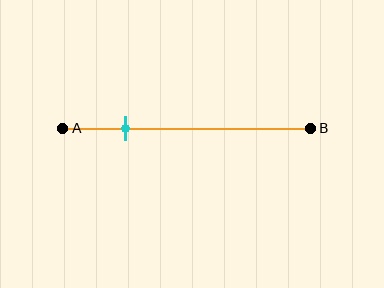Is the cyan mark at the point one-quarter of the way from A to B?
Yes, the mark is approximately at the one-quarter point.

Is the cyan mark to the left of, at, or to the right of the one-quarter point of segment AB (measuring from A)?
The cyan mark is approximately at the one-quarter point of segment AB.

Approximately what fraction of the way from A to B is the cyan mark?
The cyan mark is approximately 25% of the way from A to B.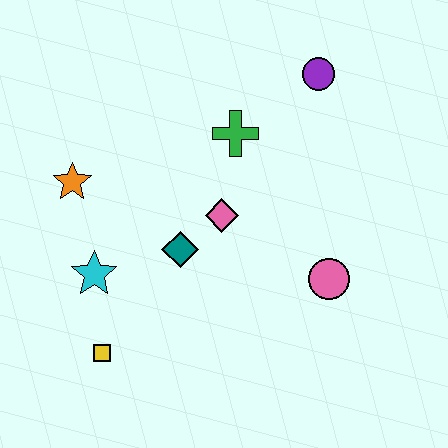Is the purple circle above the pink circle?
Yes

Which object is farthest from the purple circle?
The yellow square is farthest from the purple circle.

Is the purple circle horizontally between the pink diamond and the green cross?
No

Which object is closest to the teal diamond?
The pink diamond is closest to the teal diamond.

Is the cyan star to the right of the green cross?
No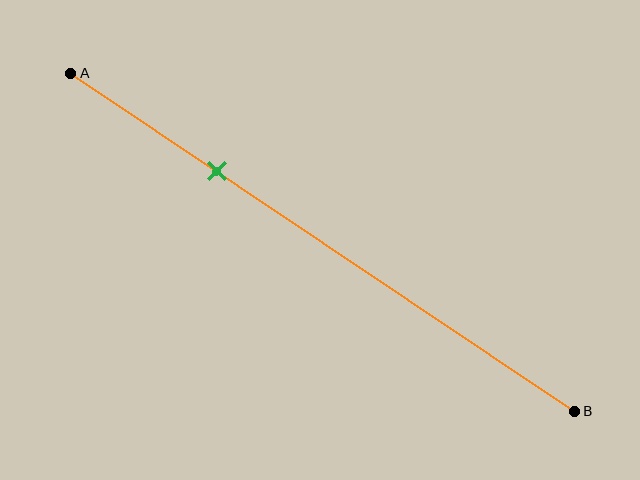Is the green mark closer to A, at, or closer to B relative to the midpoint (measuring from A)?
The green mark is closer to point A than the midpoint of segment AB.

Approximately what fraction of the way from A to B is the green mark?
The green mark is approximately 30% of the way from A to B.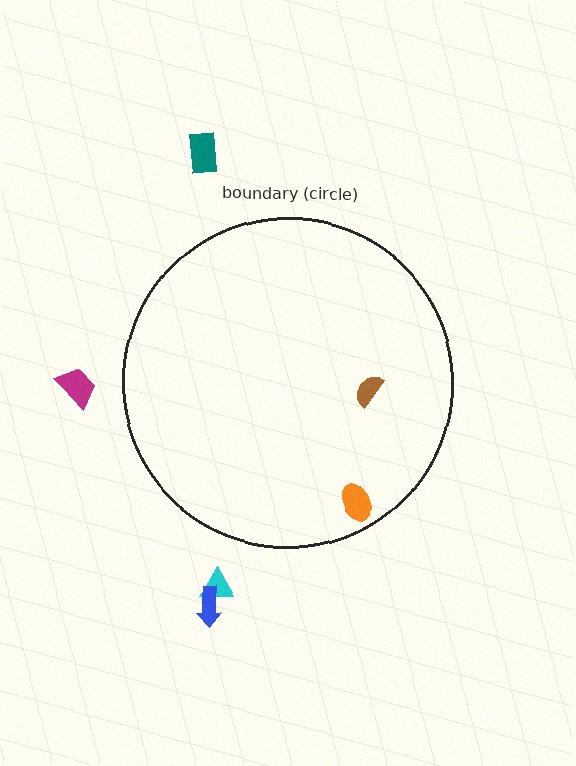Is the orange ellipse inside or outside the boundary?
Inside.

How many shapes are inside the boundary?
2 inside, 4 outside.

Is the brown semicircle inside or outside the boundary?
Inside.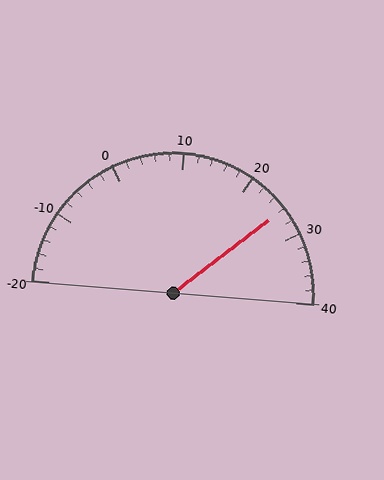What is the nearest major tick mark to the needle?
The nearest major tick mark is 30.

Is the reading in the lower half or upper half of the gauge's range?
The reading is in the upper half of the range (-20 to 40).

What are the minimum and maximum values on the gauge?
The gauge ranges from -20 to 40.